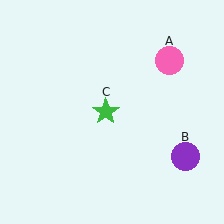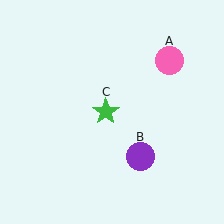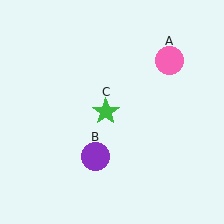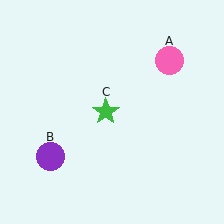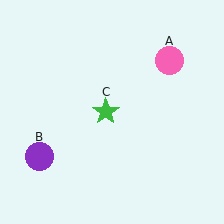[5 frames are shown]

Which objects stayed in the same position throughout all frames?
Pink circle (object A) and green star (object C) remained stationary.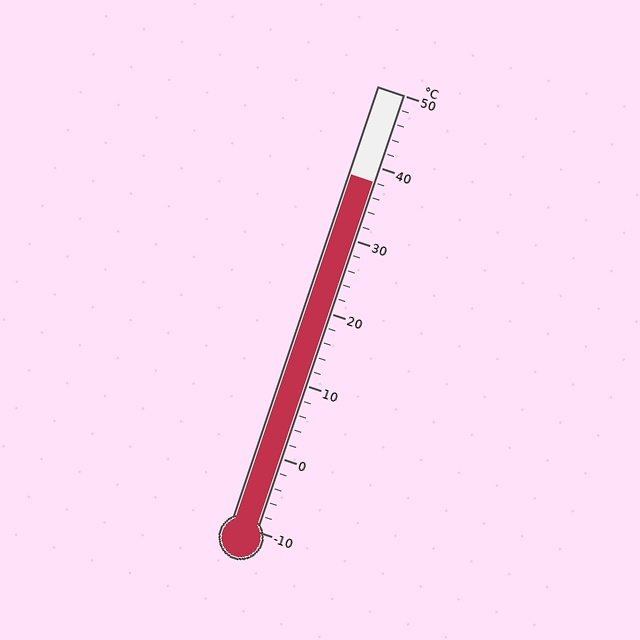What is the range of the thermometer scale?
The thermometer scale ranges from -10°C to 50°C.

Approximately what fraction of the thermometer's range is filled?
The thermometer is filled to approximately 80% of its range.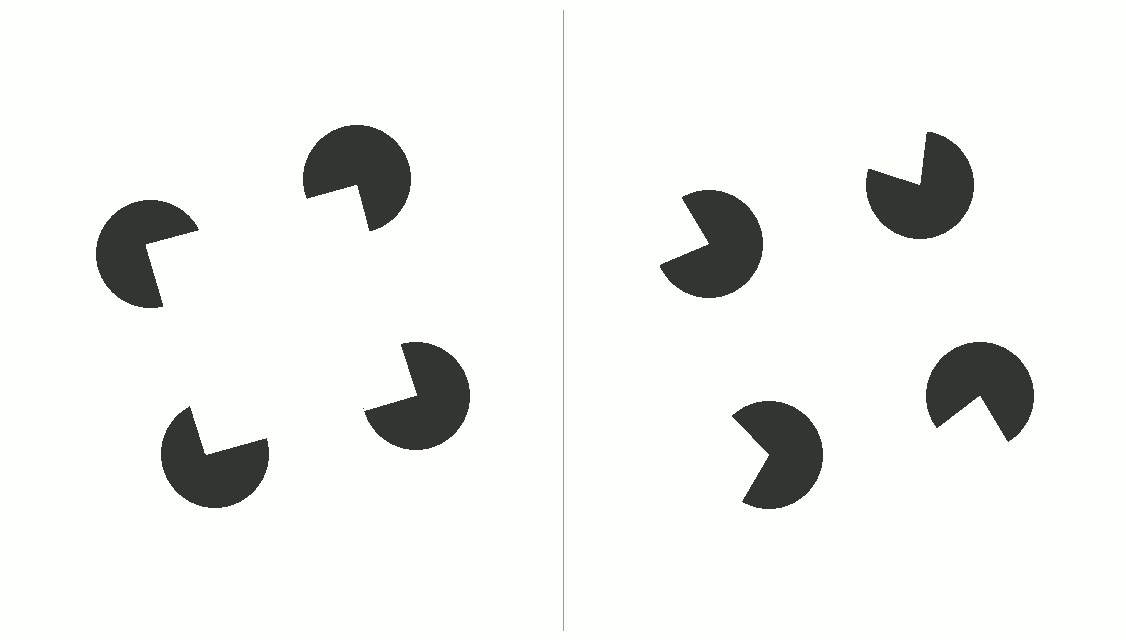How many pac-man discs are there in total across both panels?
8 — 4 on each side.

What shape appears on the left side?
An illusory square.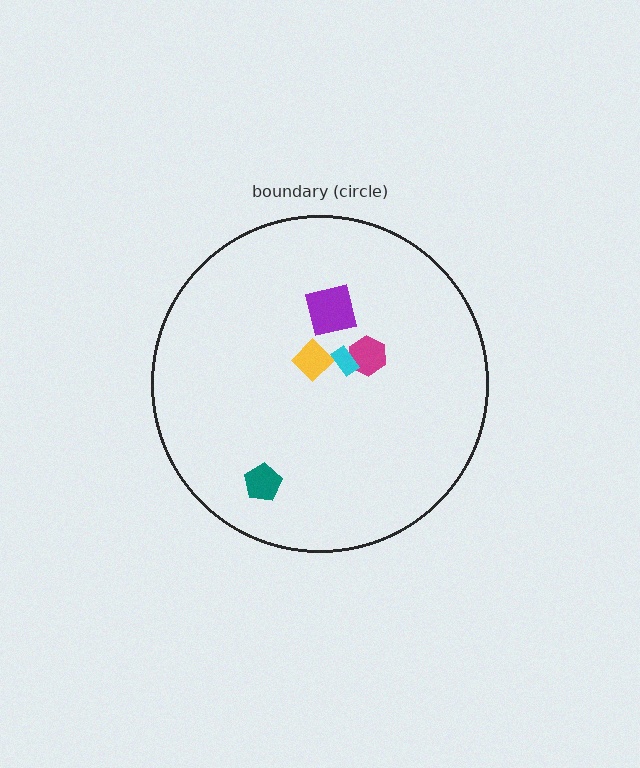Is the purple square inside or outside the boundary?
Inside.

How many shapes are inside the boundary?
5 inside, 0 outside.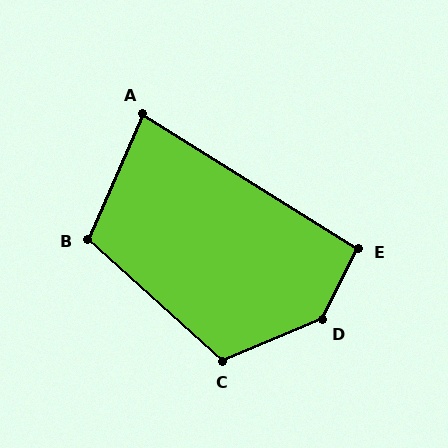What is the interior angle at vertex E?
Approximately 95 degrees (approximately right).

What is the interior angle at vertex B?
Approximately 108 degrees (obtuse).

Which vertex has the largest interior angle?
D, at approximately 140 degrees.